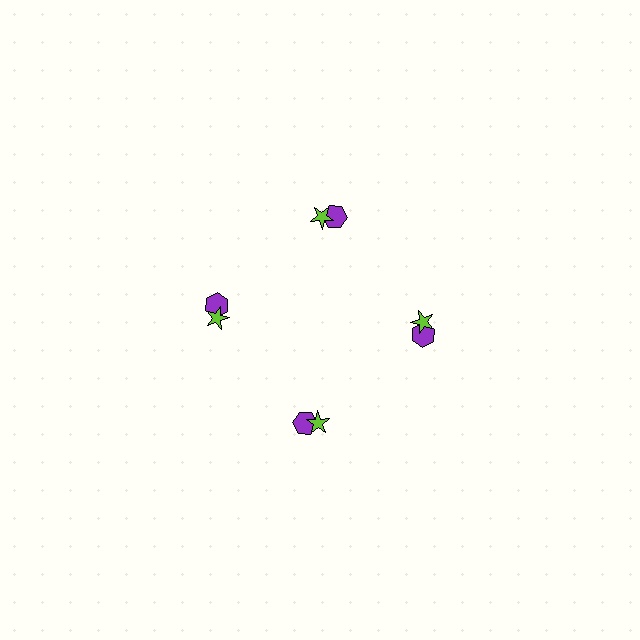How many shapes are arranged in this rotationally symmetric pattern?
There are 8 shapes, arranged in 4 groups of 2.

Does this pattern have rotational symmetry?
Yes, this pattern has 4-fold rotational symmetry. It looks the same after rotating 90 degrees around the center.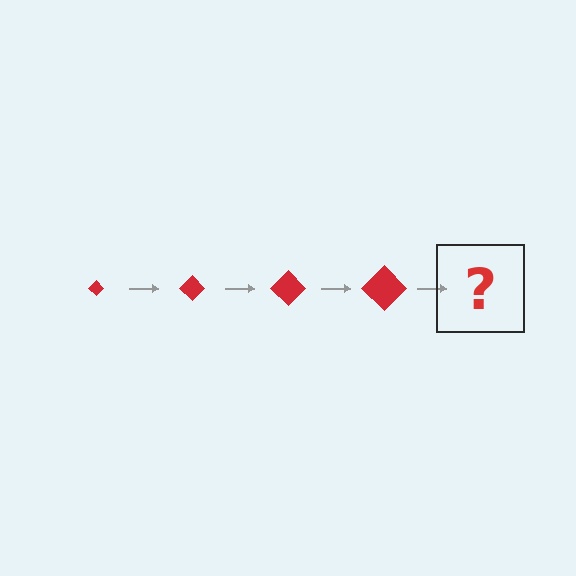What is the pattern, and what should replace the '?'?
The pattern is that the diamond gets progressively larger each step. The '?' should be a red diamond, larger than the previous one.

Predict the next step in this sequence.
The next step is a red diamond, larger than the previous one.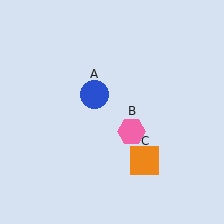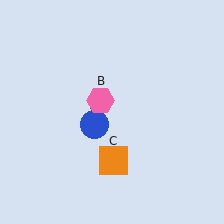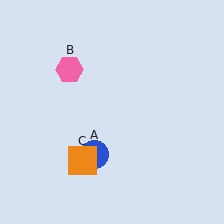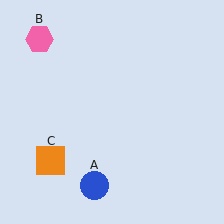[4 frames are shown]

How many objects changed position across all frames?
3 objects changed position: blue circle (object A), pink hexagon (object B), orange square (object C).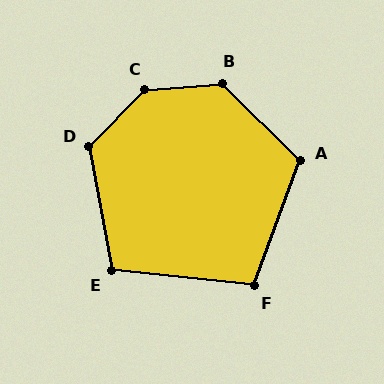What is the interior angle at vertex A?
Approximately 115 degrees (obtuse).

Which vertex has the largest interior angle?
C, at approximately 139 degrees.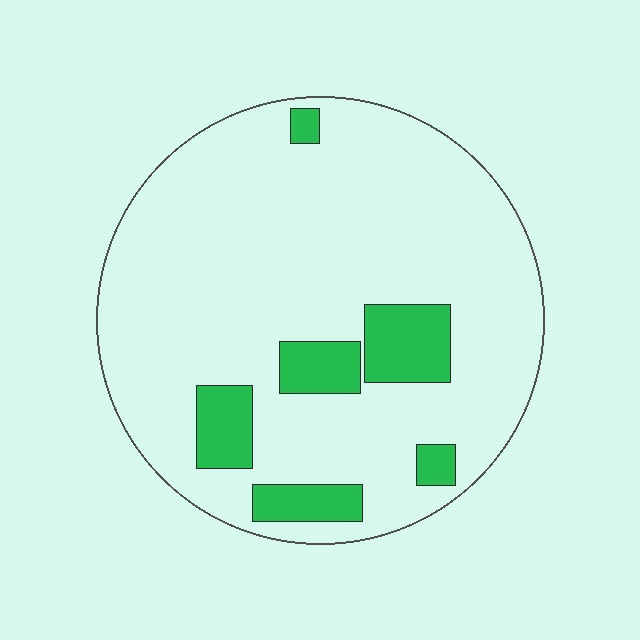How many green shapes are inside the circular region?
6.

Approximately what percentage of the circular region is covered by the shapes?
Approximately 15%.